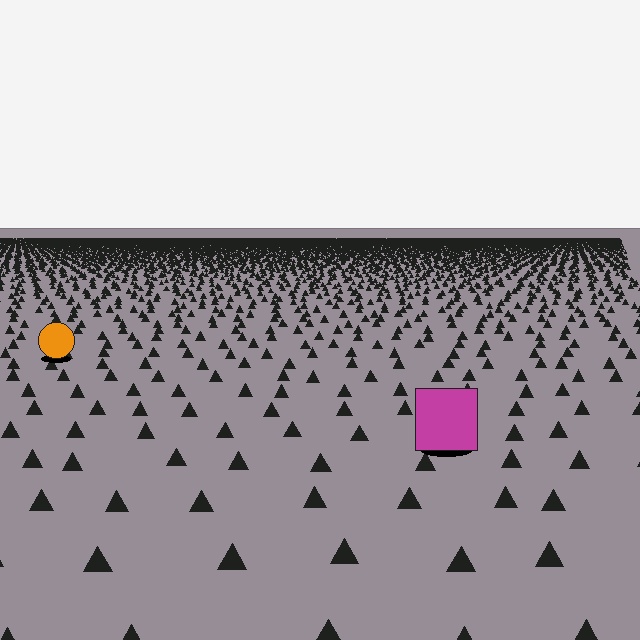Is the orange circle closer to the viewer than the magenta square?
No. The magenta square is closer — you can tell from the texture gradient: the ground texture is coarser near it.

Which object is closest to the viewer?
The magenta square is closest. The texture marks near it are larger and more spread out.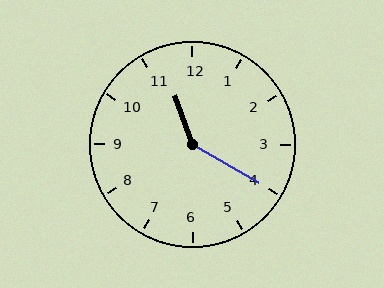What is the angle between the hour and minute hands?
Approximately 140 degrees.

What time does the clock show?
11:20.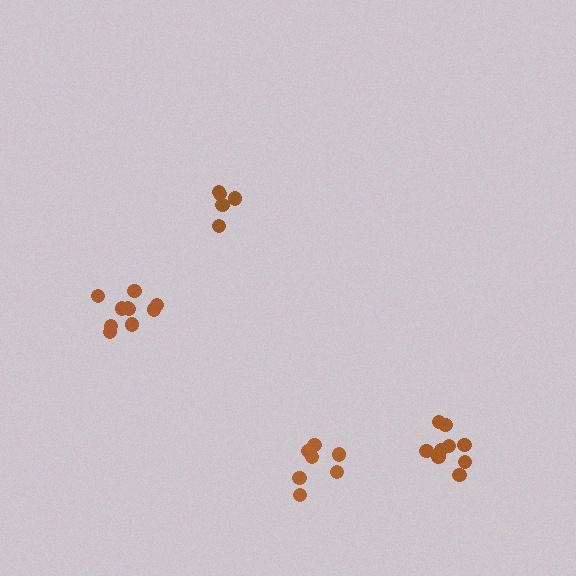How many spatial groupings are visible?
There are 4 spatial groupings.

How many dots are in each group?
Group 1: 5 dots, Group 2: 7 dots, Group 3: 11 dots, Group 4: 9 dots (32 total).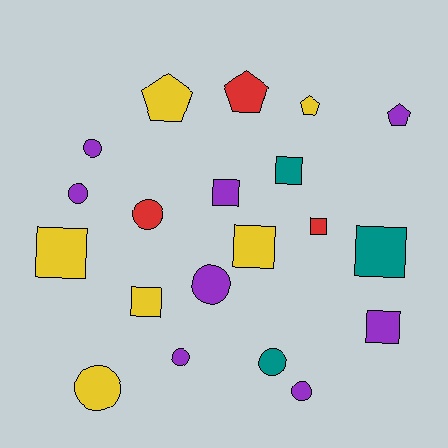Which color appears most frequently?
Purple, with 8 objects.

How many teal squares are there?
There are 2 teal squares.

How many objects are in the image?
There are 20 objects.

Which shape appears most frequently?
Square, with 8 objects.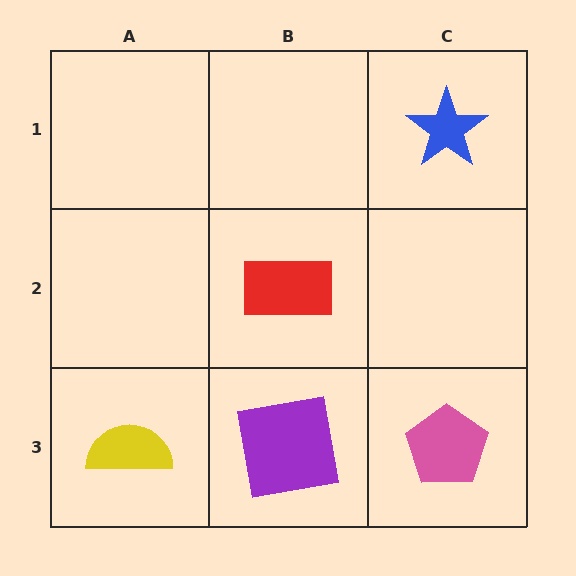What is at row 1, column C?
A blue star.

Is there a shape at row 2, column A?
No, that cell is empty.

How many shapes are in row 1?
1 shape.